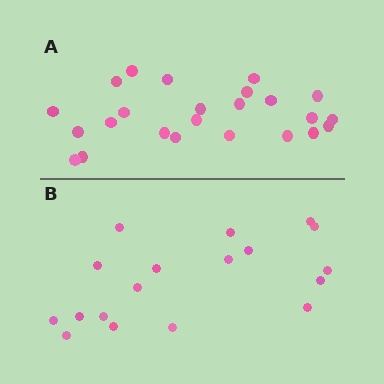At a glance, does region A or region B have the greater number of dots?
Region A (the top region) has more dots.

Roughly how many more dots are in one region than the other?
Region A has about 6 more dots than region B.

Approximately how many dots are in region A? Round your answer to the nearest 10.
About 20 dots. (The exact count is 24, which rounds to 20.)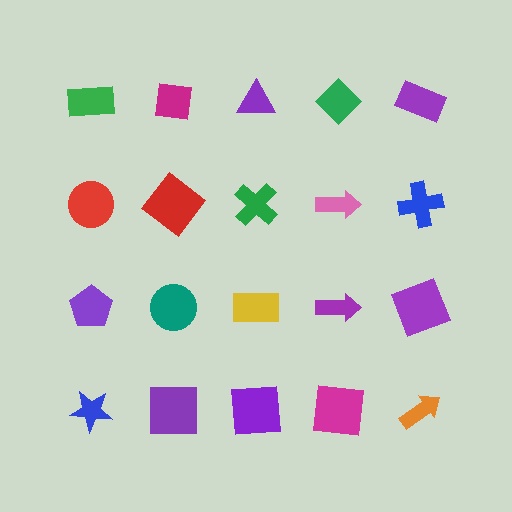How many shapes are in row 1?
5 shapes.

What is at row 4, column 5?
An orange arrow.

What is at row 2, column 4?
A pink arrow.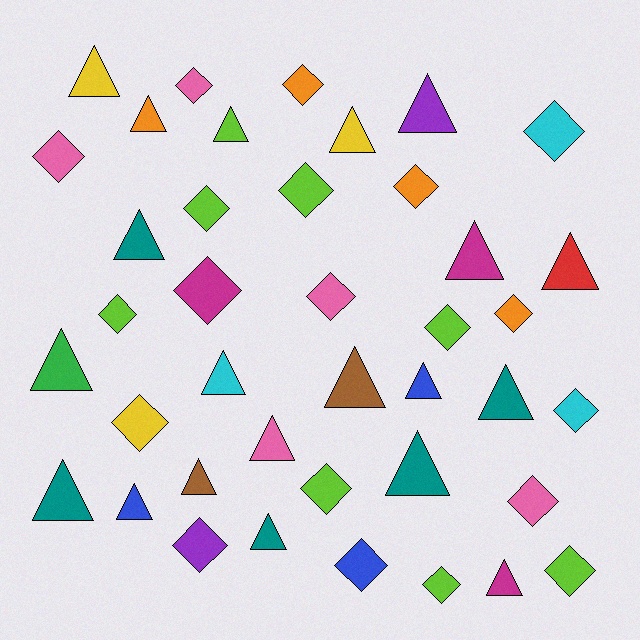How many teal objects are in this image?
There are 5 teal objects.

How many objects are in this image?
There are 40 objects.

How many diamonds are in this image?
There are 20 diamonds.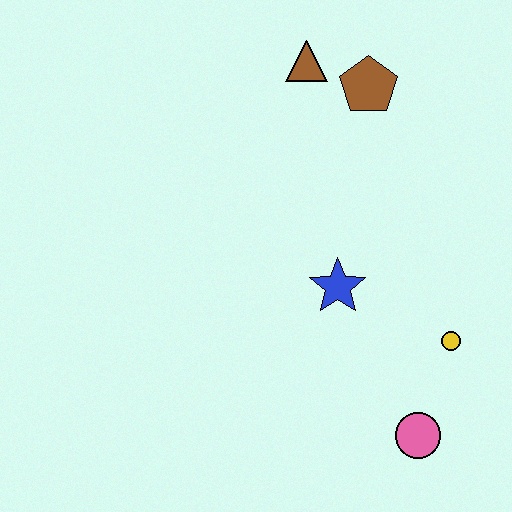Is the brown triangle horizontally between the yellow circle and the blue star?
No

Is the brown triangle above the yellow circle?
Yes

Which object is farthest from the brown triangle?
The pink circle is farthest from the brown triangle.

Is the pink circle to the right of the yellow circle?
No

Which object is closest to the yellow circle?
The pink circle is closest to the yellow circle.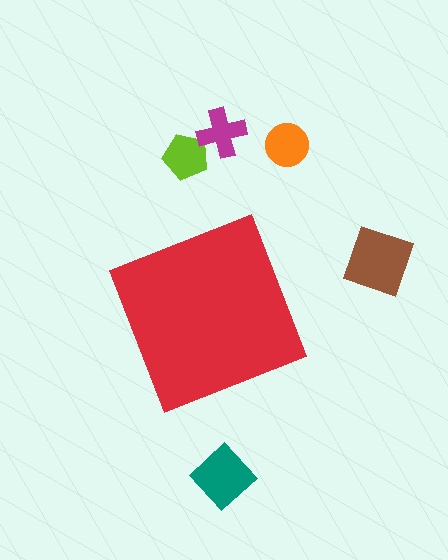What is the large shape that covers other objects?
A red diamond.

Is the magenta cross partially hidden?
No, the magenta cross is fully visible.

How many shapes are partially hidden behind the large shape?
0 shapes are partially hidden.